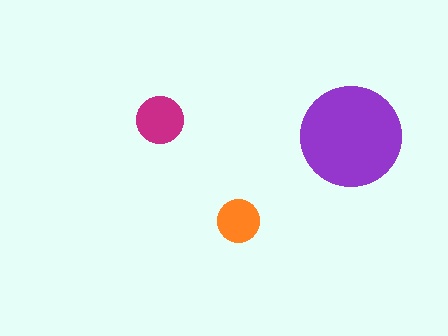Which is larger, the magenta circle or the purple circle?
The purple one.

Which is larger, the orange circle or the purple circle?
The purple one.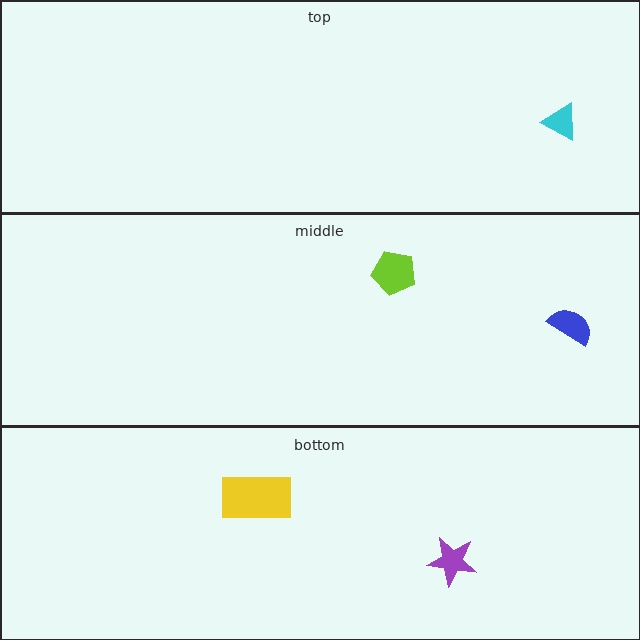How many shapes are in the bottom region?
2.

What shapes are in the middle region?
The lime pentagon, the blue semicircle.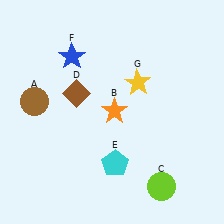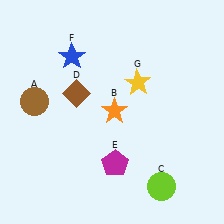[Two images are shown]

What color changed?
The pentagon (E) changed from cyan in Image 1 to magenta in Image 2.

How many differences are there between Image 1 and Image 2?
There is 1 difference between the two images.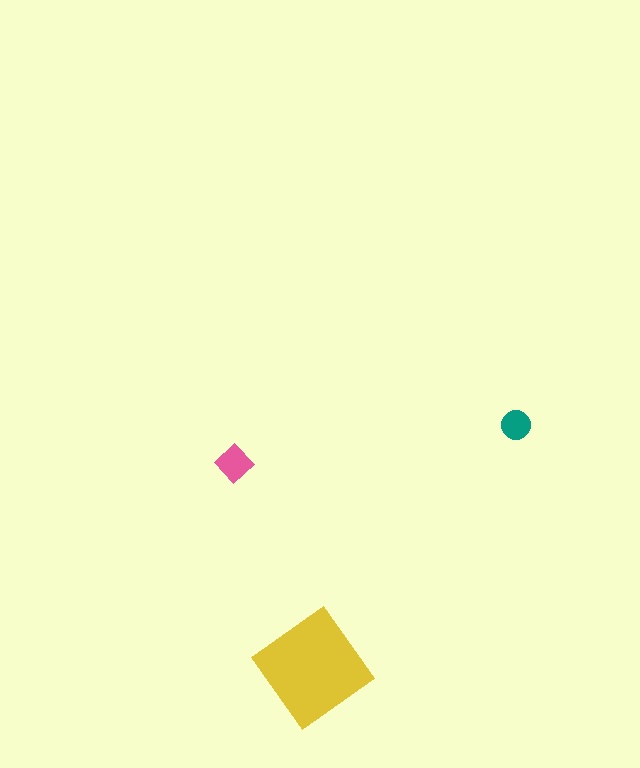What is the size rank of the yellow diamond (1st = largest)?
1st.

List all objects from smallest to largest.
The teal circle, the pink diamond, the yellow diamond.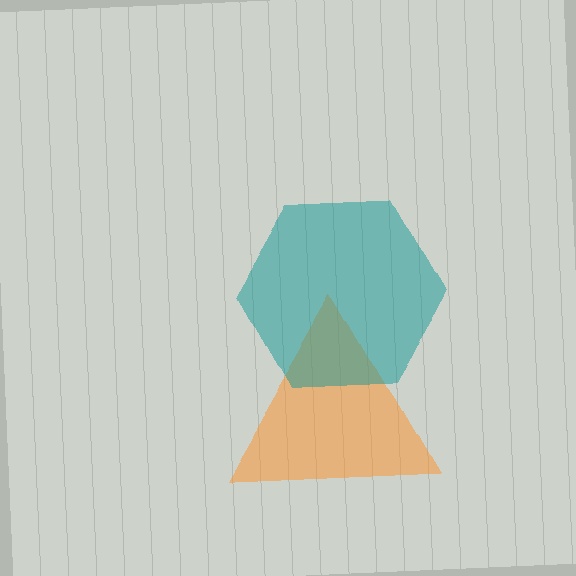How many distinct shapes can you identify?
There are 2 distinct shapes: an orange triangle, a teal hexagon.